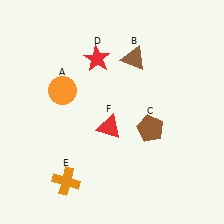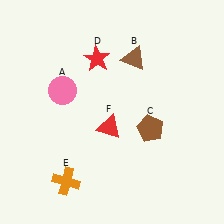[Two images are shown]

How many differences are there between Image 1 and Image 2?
There is 1 difference between the two images.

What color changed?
The circle (A) changed from orange in Image 1 to pink in Image 2.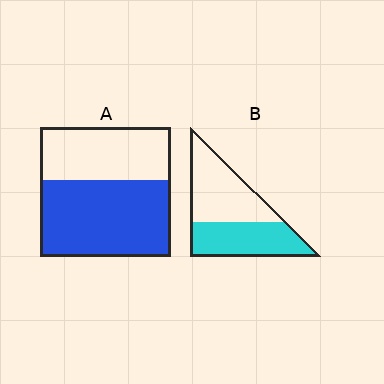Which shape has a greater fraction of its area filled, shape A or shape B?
Shape A.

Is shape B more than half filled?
Roughly half.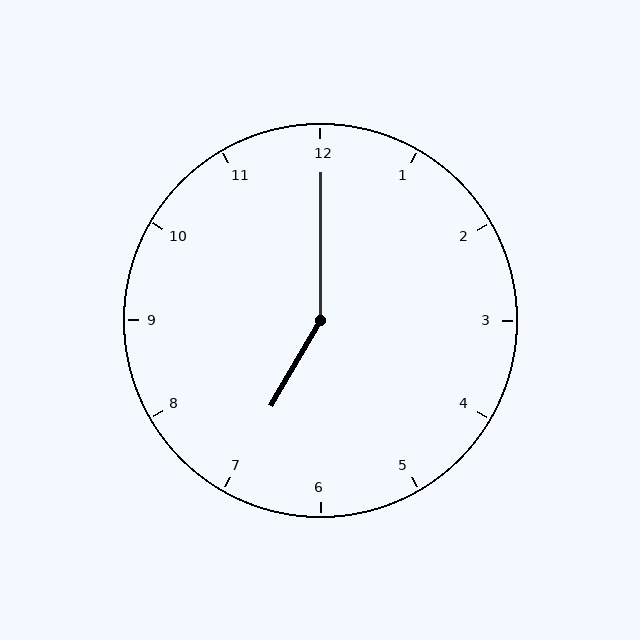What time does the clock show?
7:00.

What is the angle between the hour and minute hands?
Approximately 150 degrees.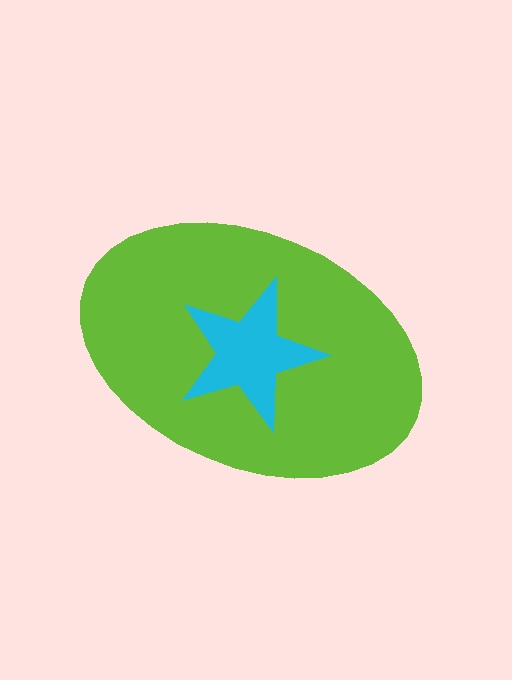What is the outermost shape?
The lime ellipse.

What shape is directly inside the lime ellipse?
The cyan star.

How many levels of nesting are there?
2.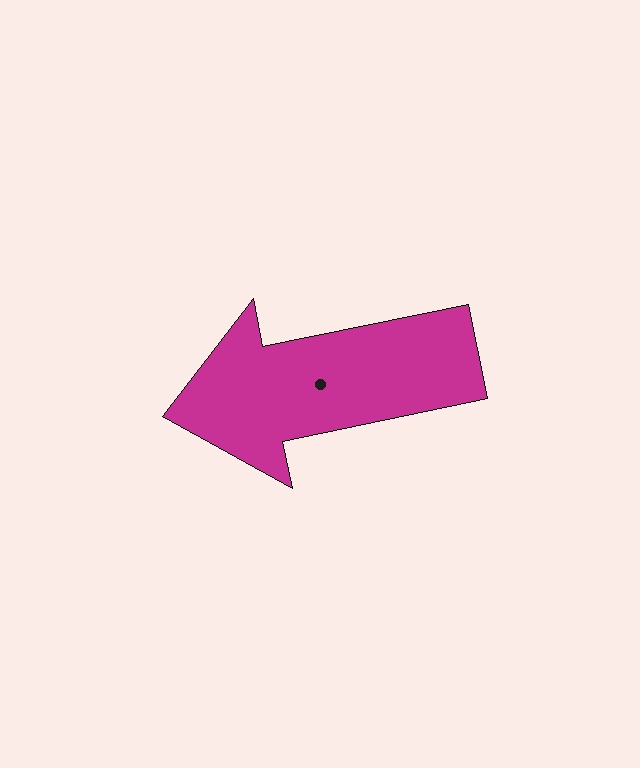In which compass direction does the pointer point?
West.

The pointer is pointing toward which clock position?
Roughly 9 o'clock.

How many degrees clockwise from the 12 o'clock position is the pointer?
Approximately 258 degrees.